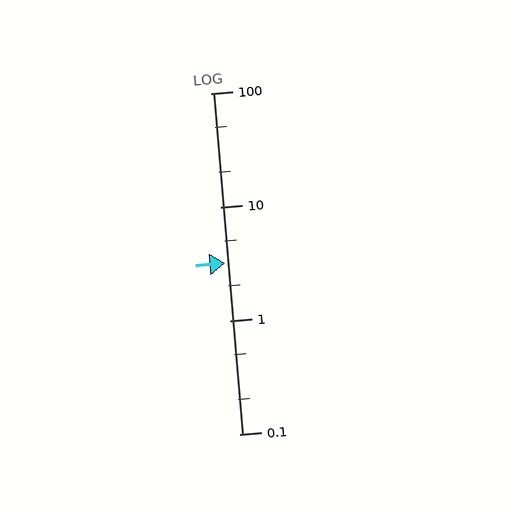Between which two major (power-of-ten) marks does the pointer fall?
The pointer is between 1 and 10.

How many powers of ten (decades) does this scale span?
The scale spans 3 decades, from 0.1 to 100.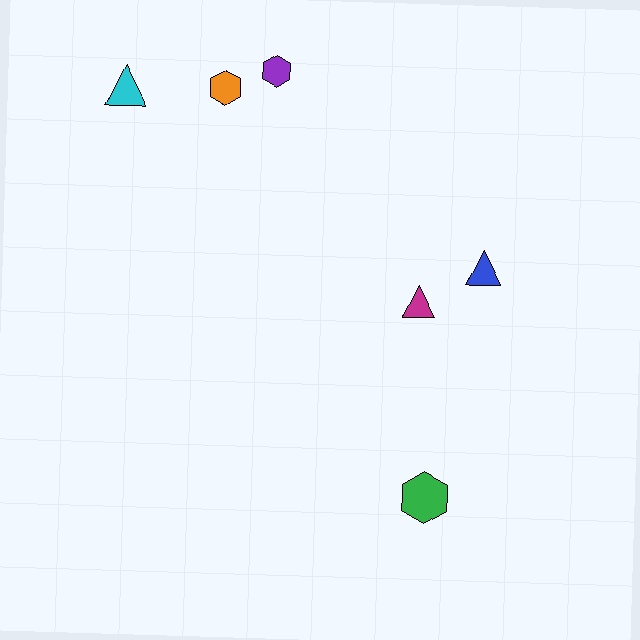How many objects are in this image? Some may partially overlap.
There are 6 objects.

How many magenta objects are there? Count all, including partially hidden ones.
There is 1 magenta object.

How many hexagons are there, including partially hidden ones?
There are 3 hexagons.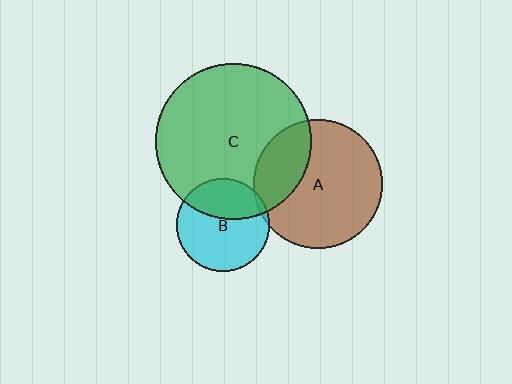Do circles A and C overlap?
Yes.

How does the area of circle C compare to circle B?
Approximately 2.8 times.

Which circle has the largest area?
Circle C (green).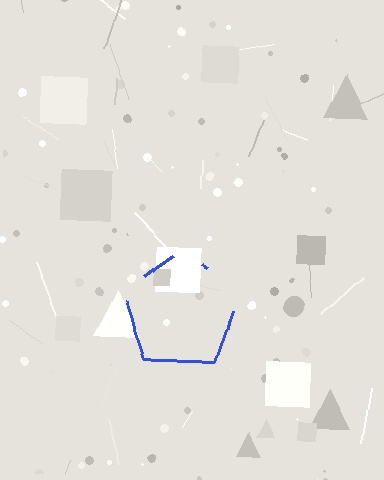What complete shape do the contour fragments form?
The contour fragments form a pentagon.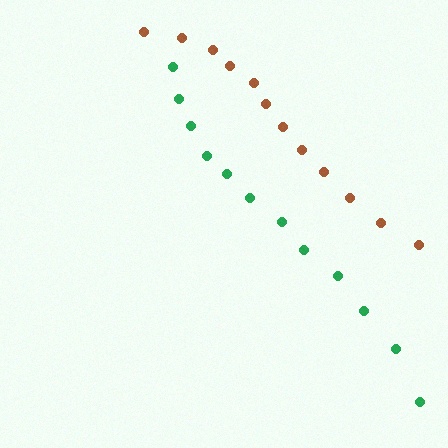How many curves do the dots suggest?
There are 2 distinct paths.